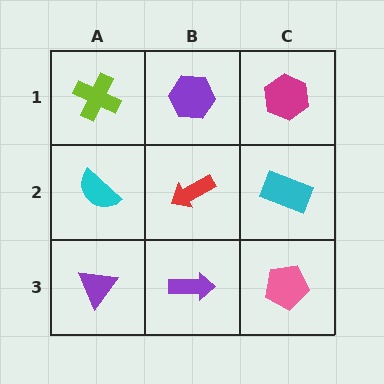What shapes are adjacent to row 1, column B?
A red arrow (row 2, column B), a lime cross (row 1, column A), a magenta hexagon (row 1, column C).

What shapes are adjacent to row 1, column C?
A cyan rectangle (row 2, column C), a purple hexagon (row 1, column B).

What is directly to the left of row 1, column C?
A purple hexagon.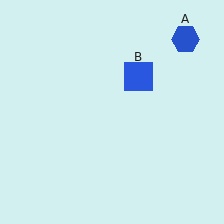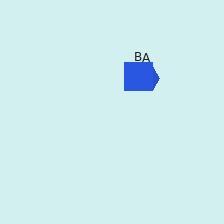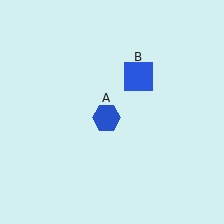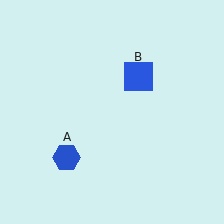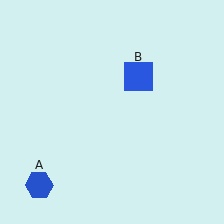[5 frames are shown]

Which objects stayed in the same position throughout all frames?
Blue square (object B) remained stationary.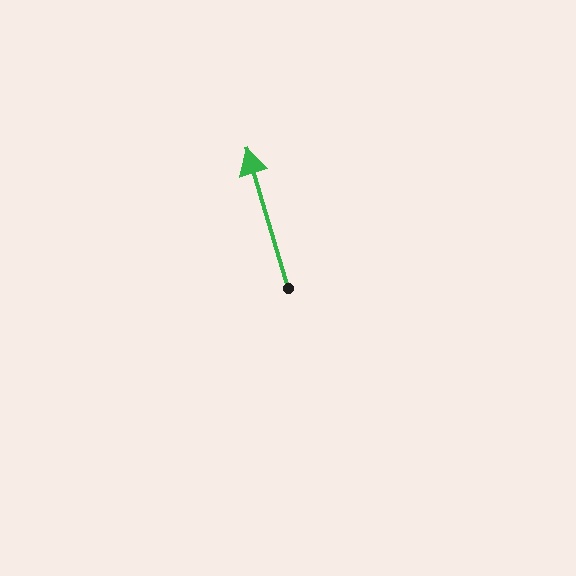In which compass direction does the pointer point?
North.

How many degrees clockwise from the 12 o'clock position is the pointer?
Approximately 343 degrees.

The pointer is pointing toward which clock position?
Roughly 11 o'clock.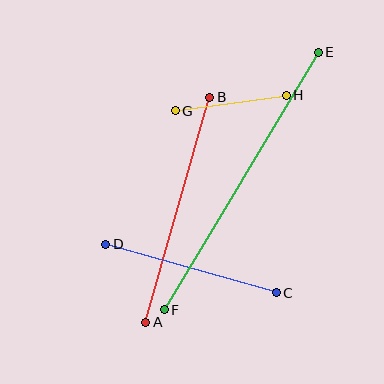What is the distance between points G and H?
The distance is approximately 112 pixels.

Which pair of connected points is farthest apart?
Points E and F are farthest apart.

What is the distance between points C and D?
The distance is approximately 178 pixels.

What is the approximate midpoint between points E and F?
The midpoint is at approximately (241, 181) pixels.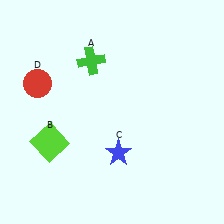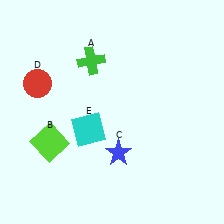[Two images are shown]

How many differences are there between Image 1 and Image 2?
There is 1 difference between the two images.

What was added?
A cyan square (E) was added in Image 2.